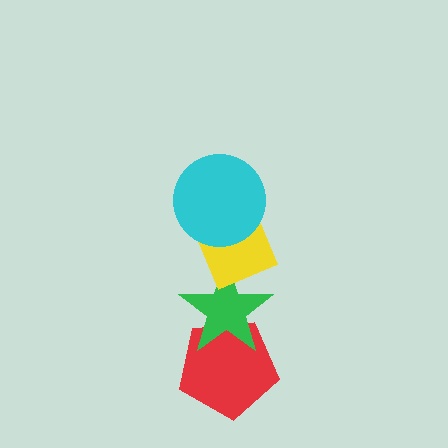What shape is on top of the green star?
The yellow diamond is on top of the green star.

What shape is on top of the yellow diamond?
The cyan circle is on top of the yellow diamond.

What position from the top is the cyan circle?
The cyan circle is 1st from the top.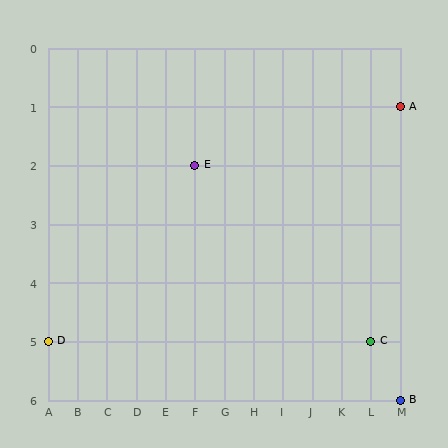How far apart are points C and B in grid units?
Points C and B are 1 column and 1 row apart (about 1.4 grid units diagonally).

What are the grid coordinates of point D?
Point D is at grid coordinates (A, 5).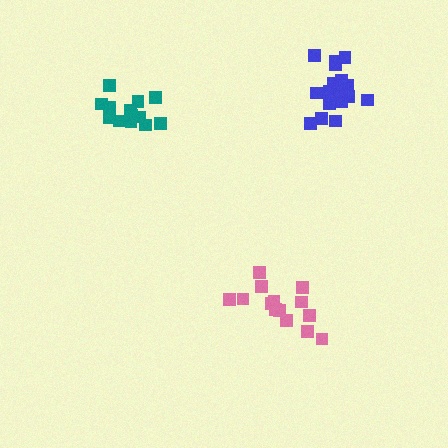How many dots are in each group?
Group 1: 14 dots, Group 2: 14 dots, Group 3: 18 dots (46 total).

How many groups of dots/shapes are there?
There are 3 groups.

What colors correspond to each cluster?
The clusters are colored: pink, teal, blue.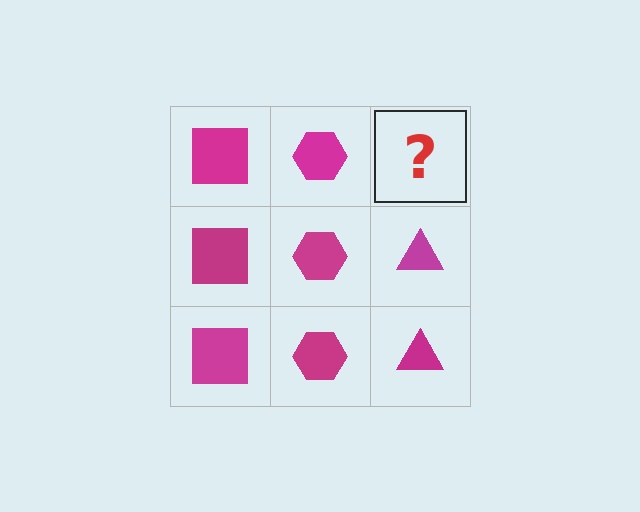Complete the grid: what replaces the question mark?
The question mark should be replaced with a magenta triangle.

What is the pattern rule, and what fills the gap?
The rule is that each column has a consistent shape. The gap should be filled with a magenta triangle.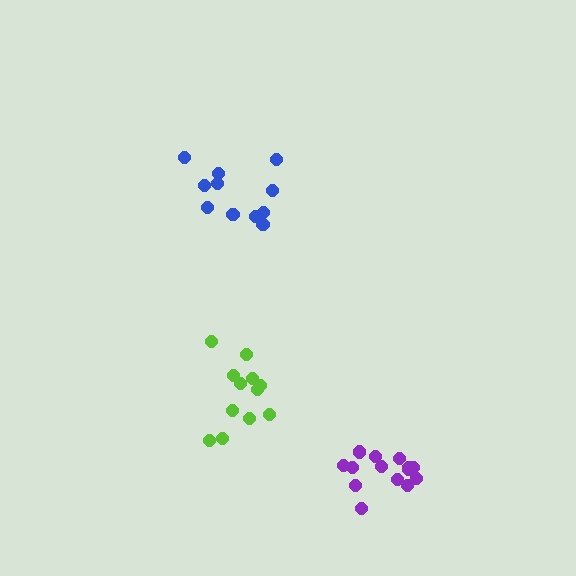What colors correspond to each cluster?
The clusters are colored: lime, blue, purple.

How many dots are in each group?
Group 1: 12 dots, Group 2: 11 dots, Group 3: 14 dots (37 total).